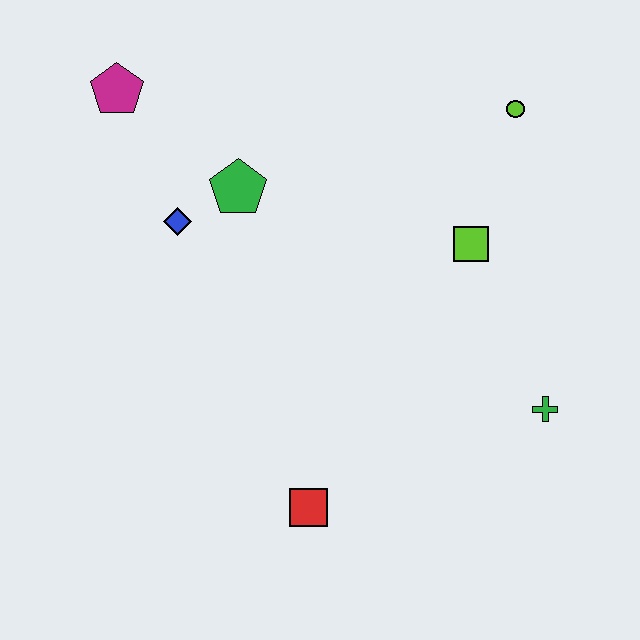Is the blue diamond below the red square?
No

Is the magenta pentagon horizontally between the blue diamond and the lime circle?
No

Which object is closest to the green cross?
The lime square is closest to the green cross.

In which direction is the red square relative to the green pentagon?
The red square is below the green pentagon.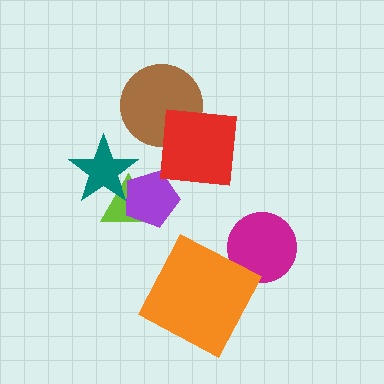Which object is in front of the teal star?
The purple pentagon is in front of the teal star.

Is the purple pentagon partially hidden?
Yes, it is partially covered by another shape.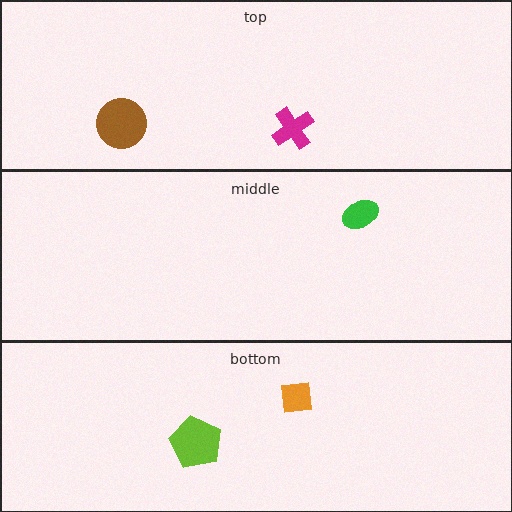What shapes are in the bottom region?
The lime pentagon, the orange square.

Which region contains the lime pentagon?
The bottom region.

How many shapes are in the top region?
2.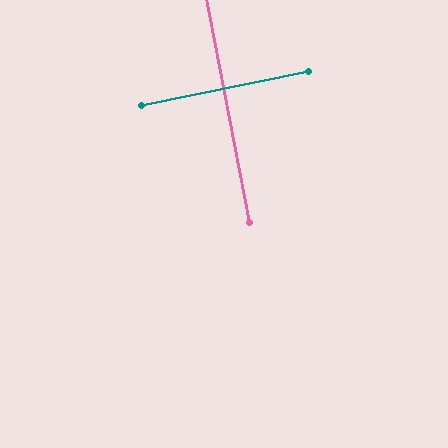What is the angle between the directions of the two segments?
Approximately 89 degrees.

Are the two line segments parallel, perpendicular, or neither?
Perpendicular — they meet at approximately 89°.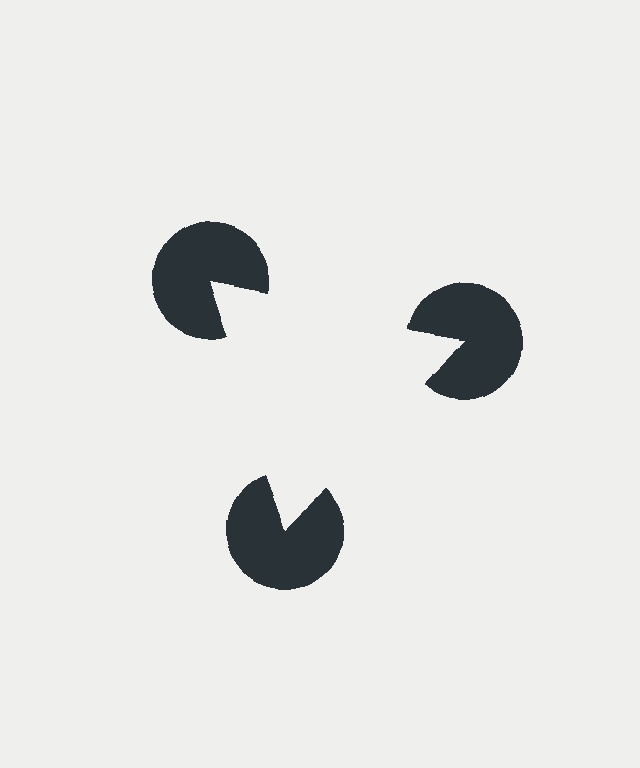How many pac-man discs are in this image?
There are 3 — one at each vertex of the illusory triangle.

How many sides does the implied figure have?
3 sides.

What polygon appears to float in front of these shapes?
An illusory triangle — its edges are inferred from the aligned wedge cuts in the pac-man discs, not physically drawn.